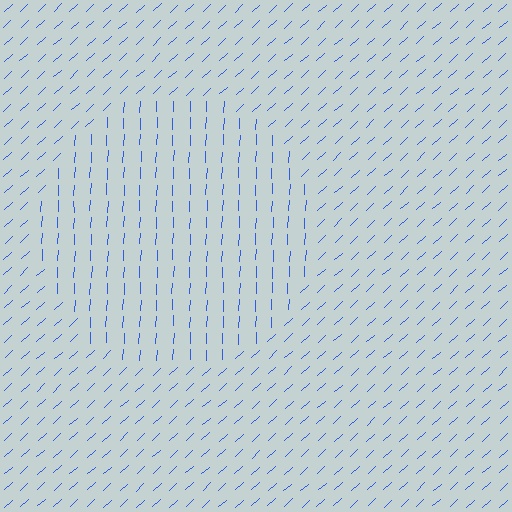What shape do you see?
I see a circle.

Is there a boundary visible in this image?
Yes, there is a texture boundary formed by a change in line orientation.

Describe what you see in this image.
The image is filled with small blue line segments. A circle region in the image has lines oriented differently from the surrounding lines, creating a visible texture boundary.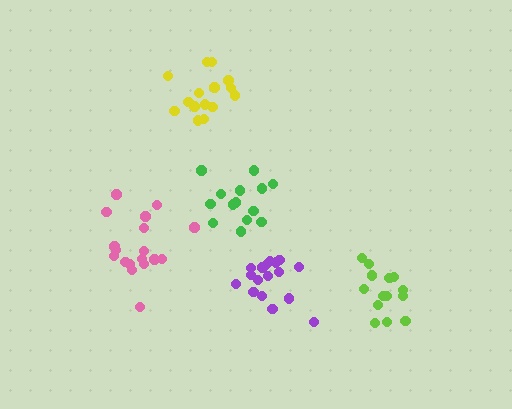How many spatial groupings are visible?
There are 5 spatial groupings.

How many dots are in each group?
Group 1: 18 dots, Group 2: 17 dots, Group 3: 14 dots, Group 4: 15 dots, Group 5: 14 dots (78 total).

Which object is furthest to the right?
The lime cluster is rightmost.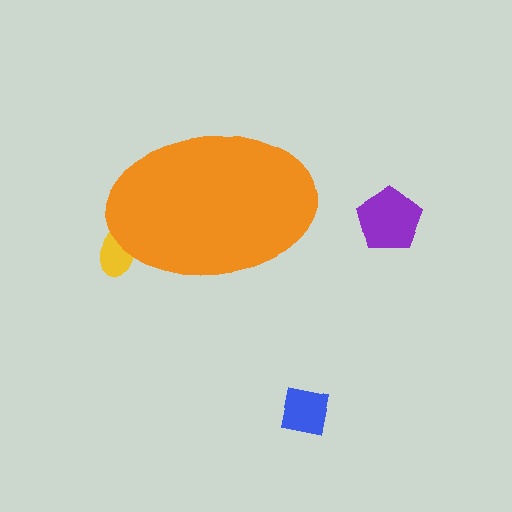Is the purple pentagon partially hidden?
No, the purple pentagon is fully visible.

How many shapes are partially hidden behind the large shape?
1 shape is partially hidden.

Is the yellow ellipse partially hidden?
Yes, the yellow ellipse is partially hidden behind the orange ellipse.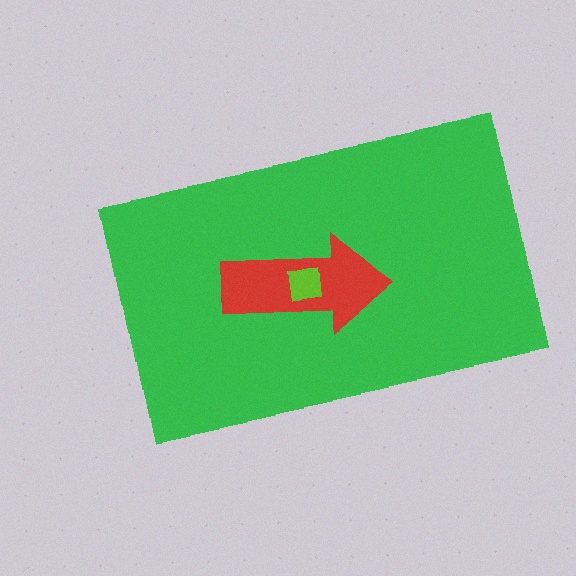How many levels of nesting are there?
3.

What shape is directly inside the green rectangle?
The red arrow.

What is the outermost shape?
The green rectangle.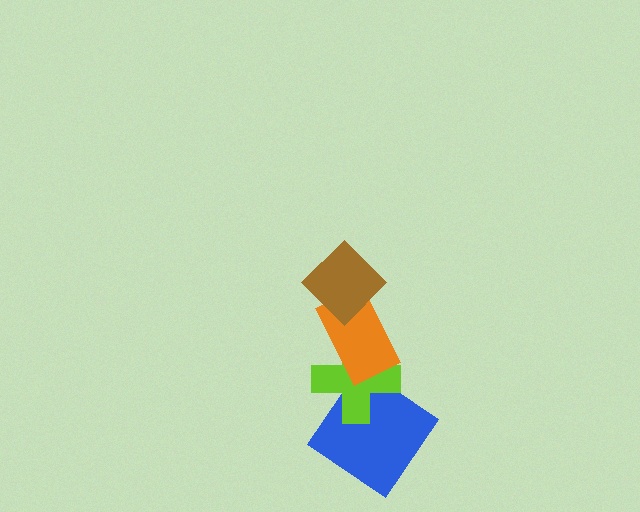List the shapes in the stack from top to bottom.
From top to bottom: the brown diamond, the orange rectangle, the lime cross, the blue diamond.